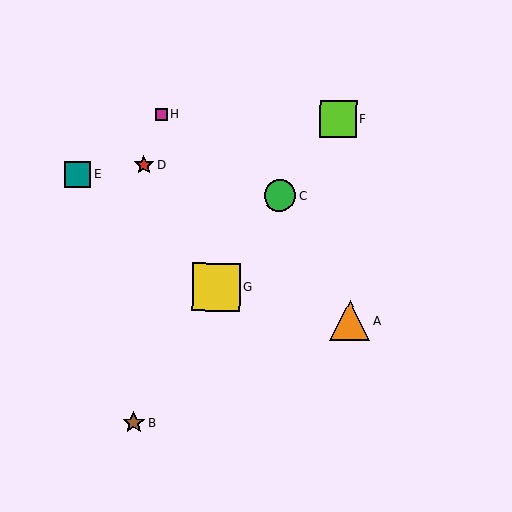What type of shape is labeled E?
Shape E is a teal square.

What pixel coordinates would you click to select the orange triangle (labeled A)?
Click at (350, 321) to select the orange triangle A.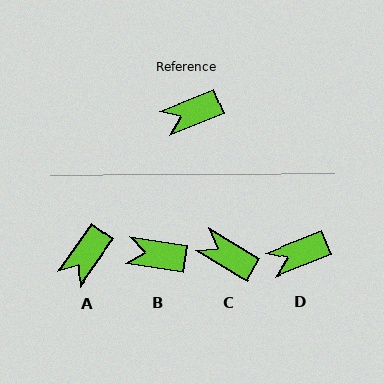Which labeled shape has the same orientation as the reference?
D.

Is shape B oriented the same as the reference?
No, it is off by about 30 degrees.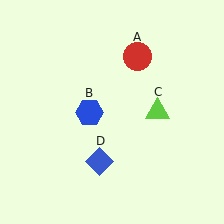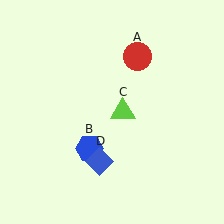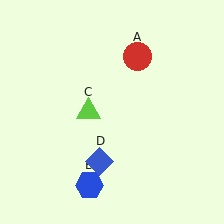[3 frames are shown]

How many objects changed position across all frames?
2 objects changed position: blue hexagon (object B), lime triangle (object C).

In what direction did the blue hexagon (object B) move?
The blue hexagon (object B) moved down.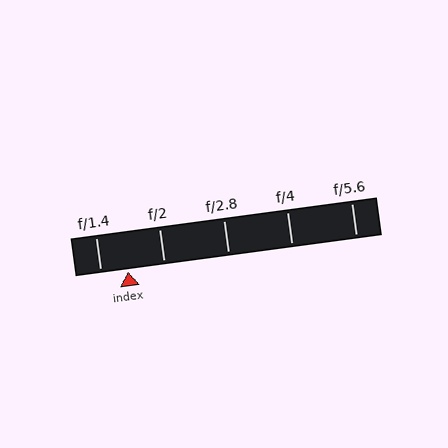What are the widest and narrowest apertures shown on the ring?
The widest aperture shown is f/1.4 and the narrowest is f/5.6.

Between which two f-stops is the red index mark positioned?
The index mark is between f/1.4 and f/2.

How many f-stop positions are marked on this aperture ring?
There are 5 f-stop positions marked.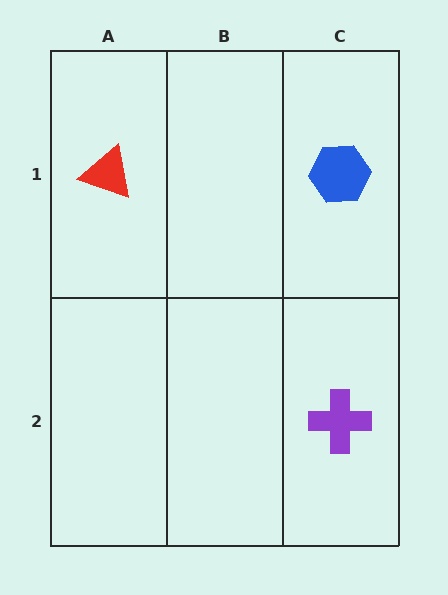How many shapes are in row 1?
2 shapes.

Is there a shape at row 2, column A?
No, that cell is empty.